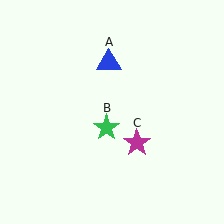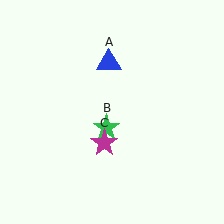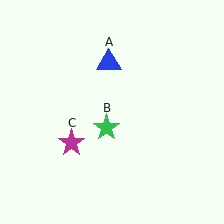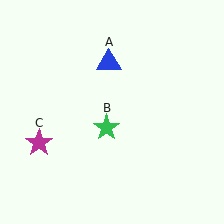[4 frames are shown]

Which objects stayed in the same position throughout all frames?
Blue triangle (object A) and green star (object B) remained stationary.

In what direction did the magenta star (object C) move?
The magenta star (object C) moved left.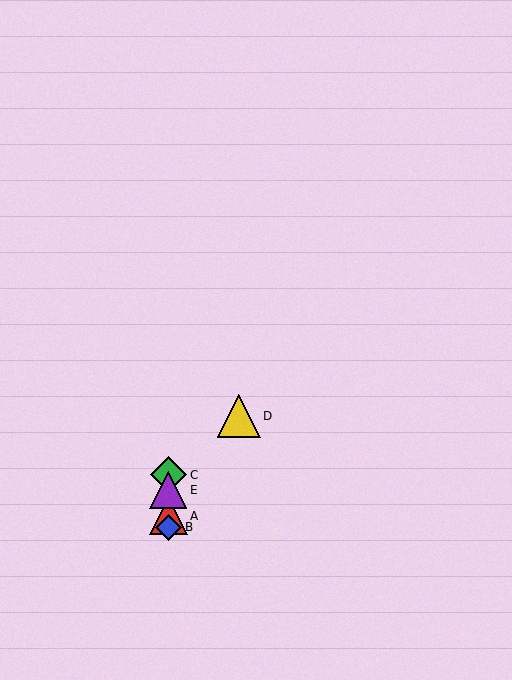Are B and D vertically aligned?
No, B is at x≈168 and D is at x≈239.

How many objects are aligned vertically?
4 objects (A, B, C, E) are aligned vertically.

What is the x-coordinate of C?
Object C is at x≈168.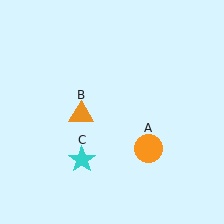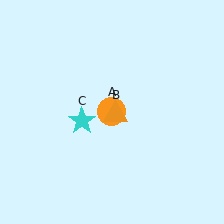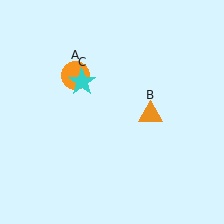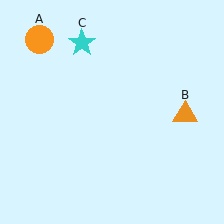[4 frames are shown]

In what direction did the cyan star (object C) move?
The cyan star (object C) moved up.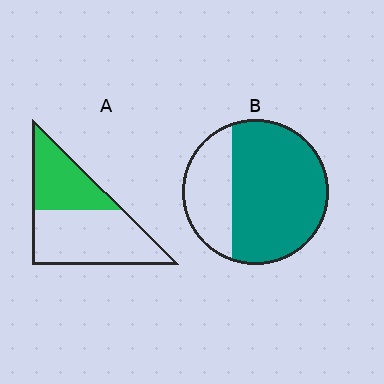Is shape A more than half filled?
No.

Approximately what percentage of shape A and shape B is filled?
A is approximately 40% and B is approximately 70%.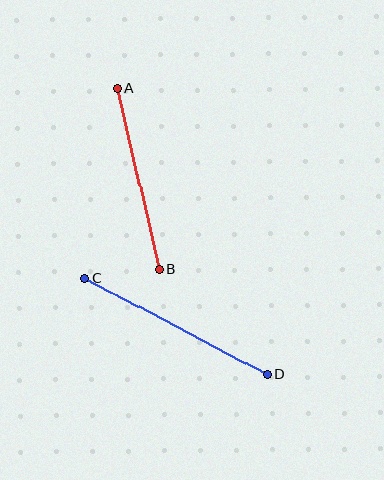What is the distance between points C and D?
The distance is approximately 206 pixels.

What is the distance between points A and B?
The distance is approximately 187 pixels.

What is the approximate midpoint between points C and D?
The midpoint is at approximately (176, 326) pixels.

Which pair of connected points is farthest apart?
Points C and D are farthest apart.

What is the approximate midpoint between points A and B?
The midpoint is at approximately (138, 179) pixels.